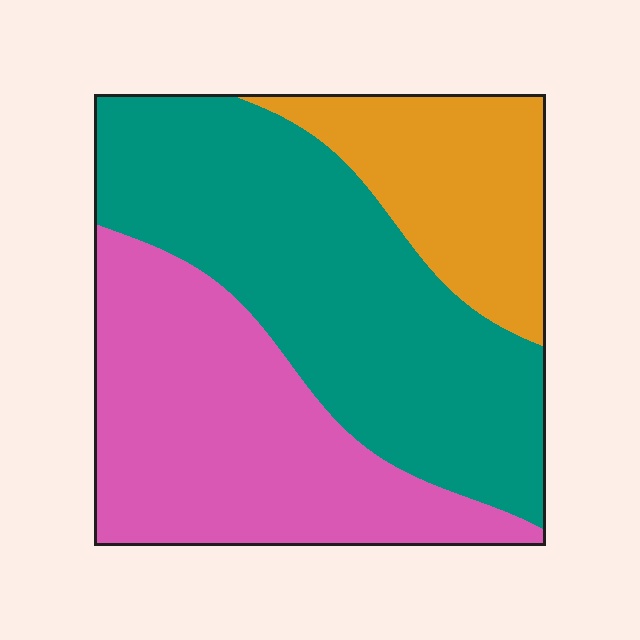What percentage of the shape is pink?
Pink covers roughly 35% of the shape.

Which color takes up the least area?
Orange, at roughly 20%.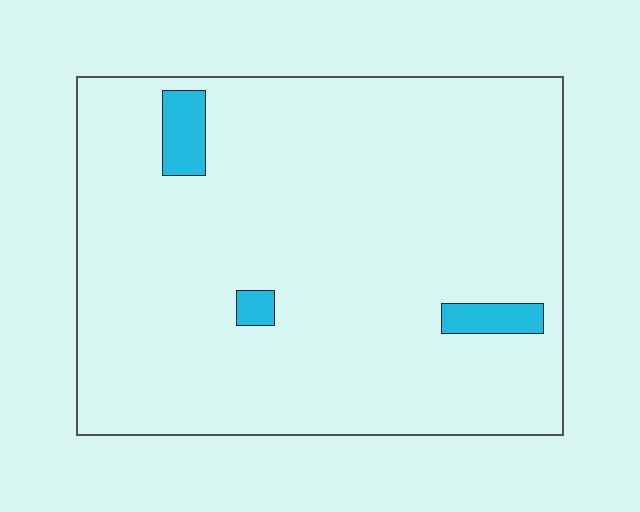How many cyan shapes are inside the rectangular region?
3.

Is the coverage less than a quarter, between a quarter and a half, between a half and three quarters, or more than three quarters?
Less than a quarter.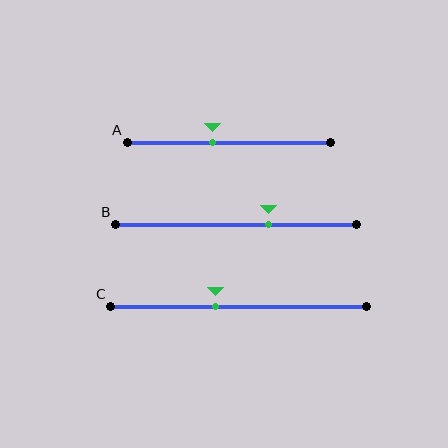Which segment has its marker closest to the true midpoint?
Segment A has its marker closest to the true midpoint.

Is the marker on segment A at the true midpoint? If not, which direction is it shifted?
No, the marker on segment A is shifted to the left by about 8% of the segment length.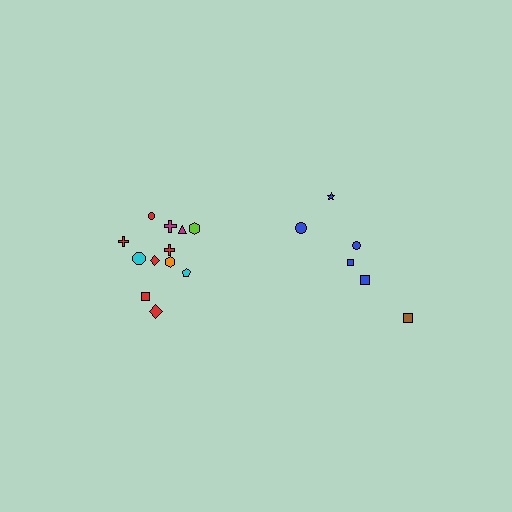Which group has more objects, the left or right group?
The left group.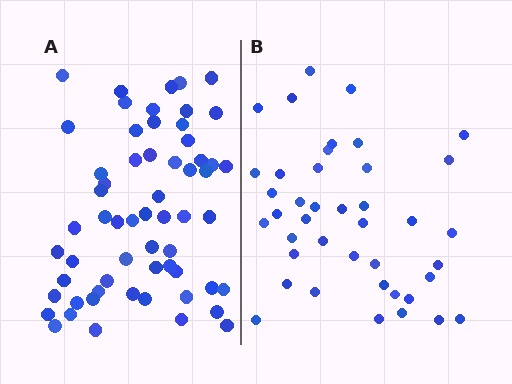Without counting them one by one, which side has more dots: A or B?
Region A (the left region) has more dots.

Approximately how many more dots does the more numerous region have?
Region A has approximately 20 more dots than region B.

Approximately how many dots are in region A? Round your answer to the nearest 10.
About 60 dots.